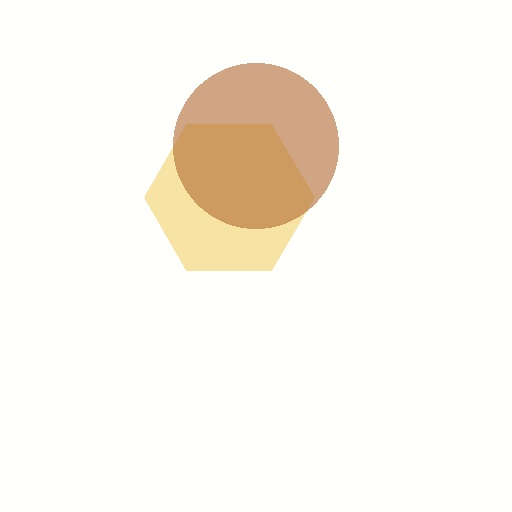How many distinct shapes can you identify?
There are 2 distinct shapes: a yellow hexagon, a brown circle.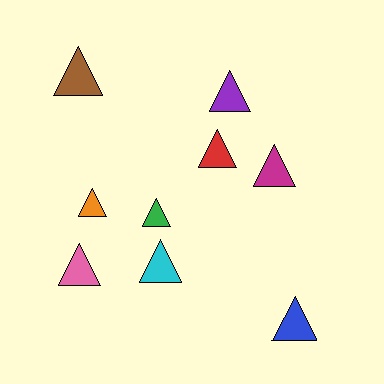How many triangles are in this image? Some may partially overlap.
There are 9 triangles.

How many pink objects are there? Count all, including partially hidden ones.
There is 1 pink object.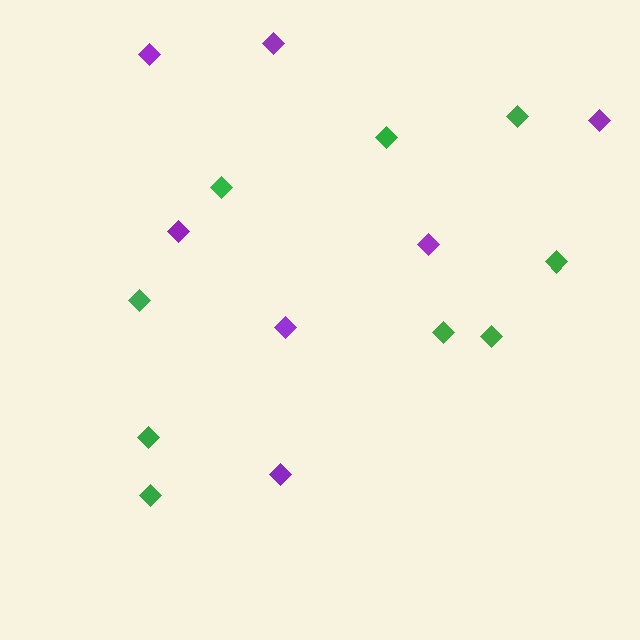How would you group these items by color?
There are 2 groups: one group of purple diamonds (7) and one group of green diamonds (9).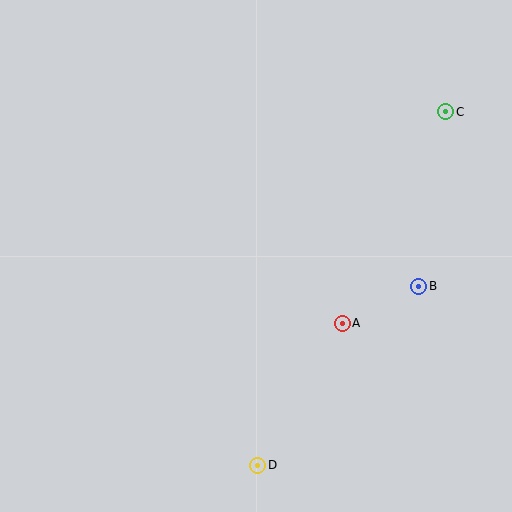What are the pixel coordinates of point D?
Point D is at (258, 465).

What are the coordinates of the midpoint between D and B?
The midpoint between D and B is at (338, 376).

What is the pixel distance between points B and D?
The distance between B and D is 241 pixels.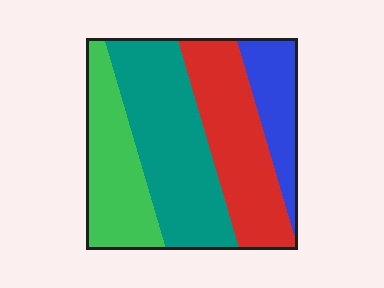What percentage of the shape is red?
Red covers around 30% of the shape.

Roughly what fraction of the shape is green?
Green takes up about one quarter (1/4) of the shape.